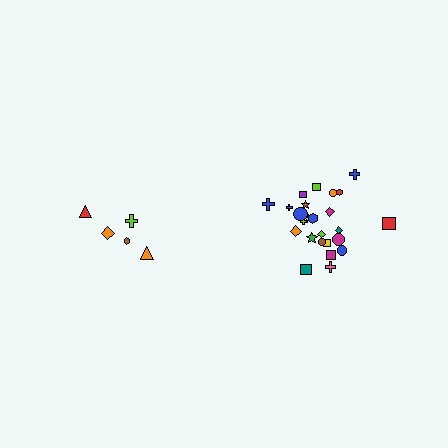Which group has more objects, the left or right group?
The right group.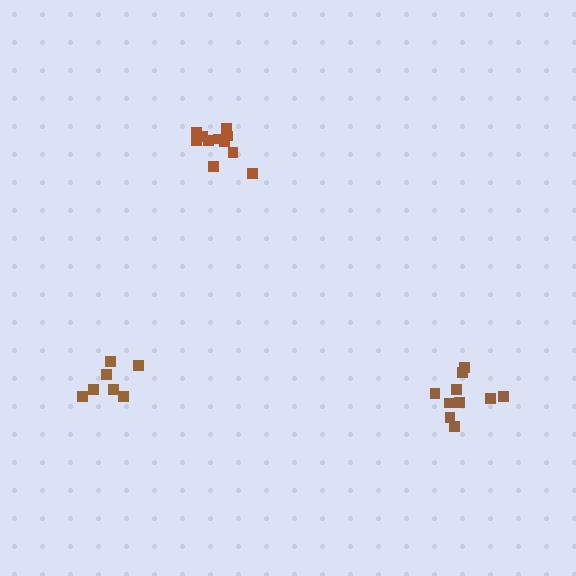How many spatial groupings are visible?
There are 3 spatial groupings.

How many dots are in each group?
Group 1: 10 dots, Group 2: 7 dots, Group 3: 11 dots (28 total).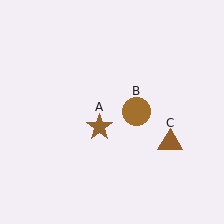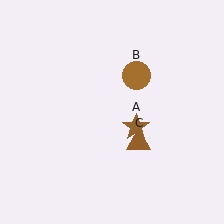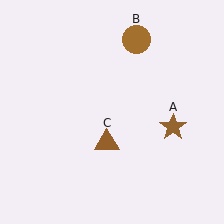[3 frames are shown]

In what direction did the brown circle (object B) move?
The brown circle (object B) moved up.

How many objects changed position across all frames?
3 objects changed position: brown star (object A), brown circle (object B), brown triangle (object C).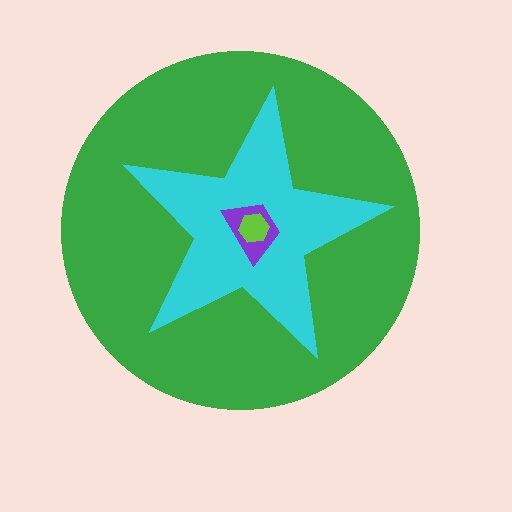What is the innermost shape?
The lime hexagon.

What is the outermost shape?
The green circle.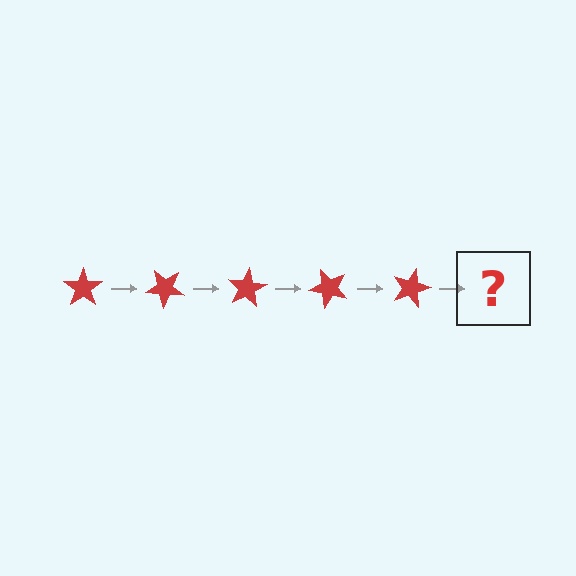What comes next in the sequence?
The next element should be a red star rotated 200 degrees.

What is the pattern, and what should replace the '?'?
The pattern is that the star rotates 40 degrees each step. The '?' should be a red star rotated 200 degrees.